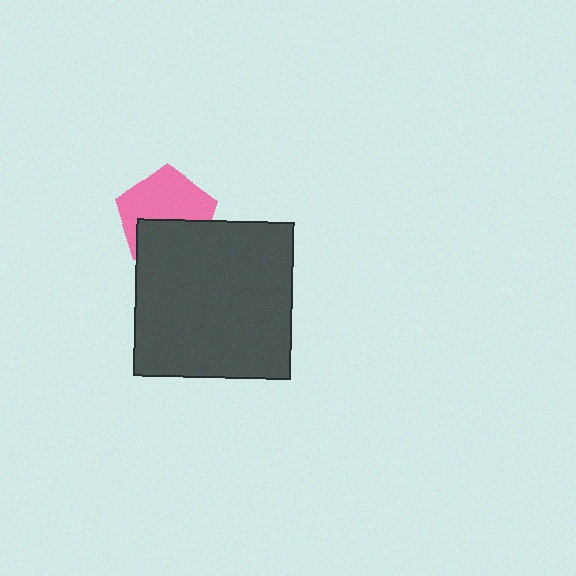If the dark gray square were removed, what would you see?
You would see the complete pink pentagon.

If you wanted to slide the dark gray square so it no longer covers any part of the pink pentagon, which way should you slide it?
Slide it down — that is the most direct way to separate the two shapes.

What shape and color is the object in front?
The object in front is a dark gray square.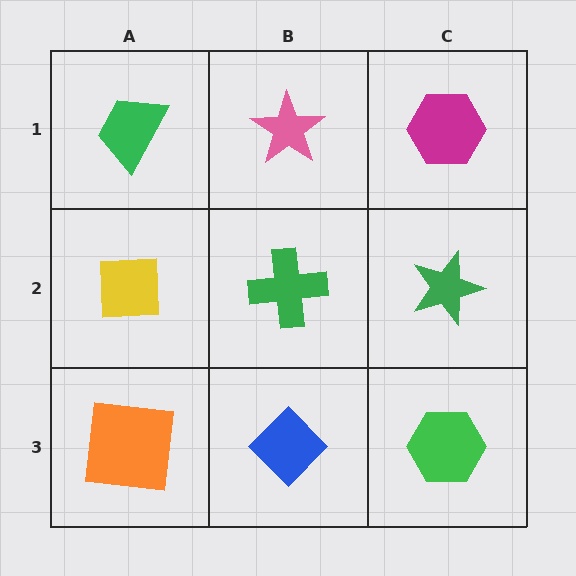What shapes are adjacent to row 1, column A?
A yellow square (row 2, column A), a pink star (row 1, column B).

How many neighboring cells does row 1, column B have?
3.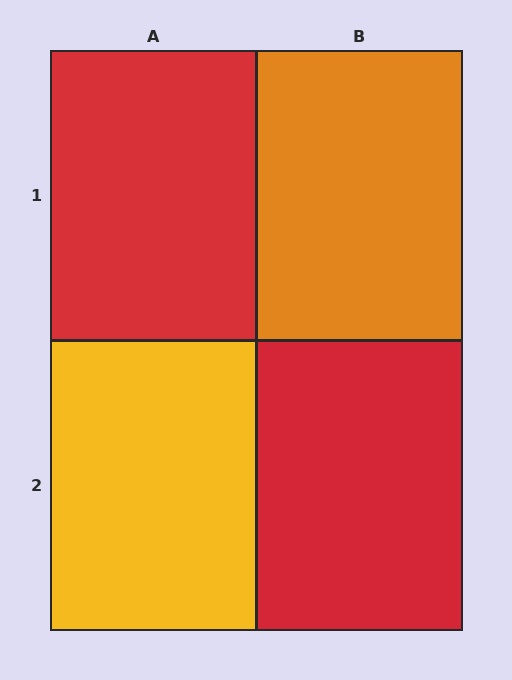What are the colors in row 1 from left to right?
Red, orange.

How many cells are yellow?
1 cell is yellow.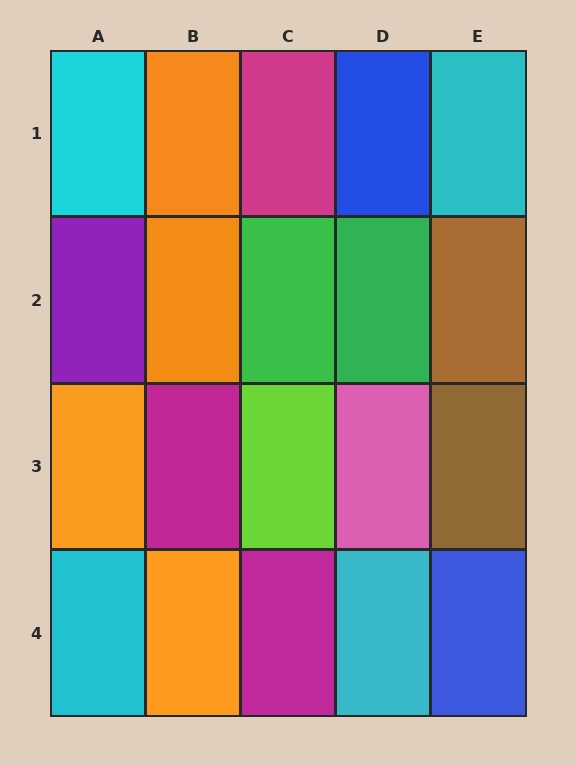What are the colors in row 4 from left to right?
Cyan, orange, magenta, cyan, blue.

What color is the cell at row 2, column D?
Green.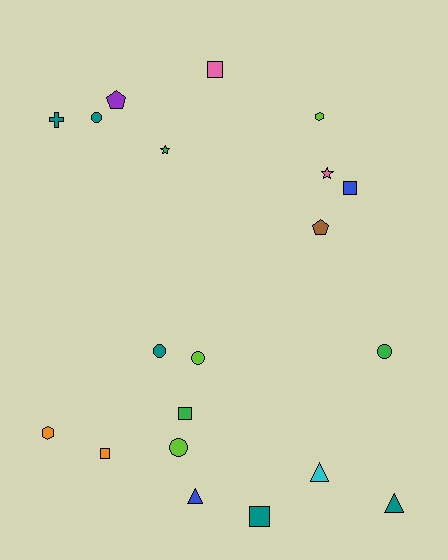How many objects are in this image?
There are 20 objects.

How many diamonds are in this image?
There are no diamonds.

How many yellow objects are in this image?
There are no yellow objects.